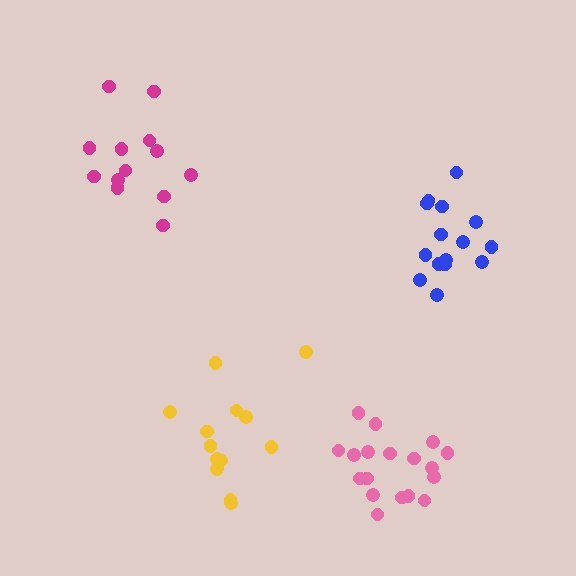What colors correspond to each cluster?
The clusters are colored: blue, yellow, pink, magenta.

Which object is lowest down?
The pink cluster is bottommost.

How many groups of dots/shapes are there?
There are 4 groups.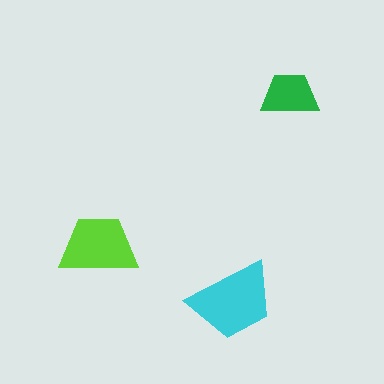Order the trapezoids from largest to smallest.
the cyan one, the lime one, the green one.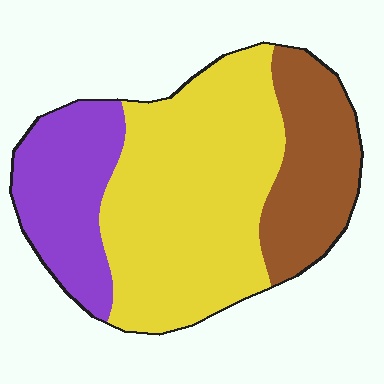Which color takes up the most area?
Yellow, at roughly 55%.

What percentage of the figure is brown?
Brown takes up less than a quarter of the figure.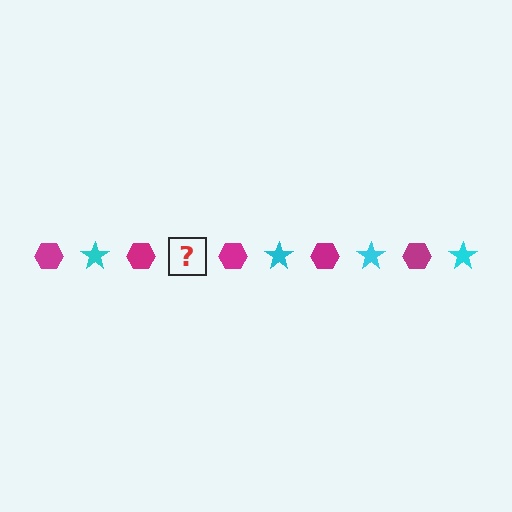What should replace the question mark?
The question mark should be replaced with a cyan star.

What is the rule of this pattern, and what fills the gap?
The rule is that the pattern alternates between magenta hexagon and cyan star. The gap should be filled with a cyan star.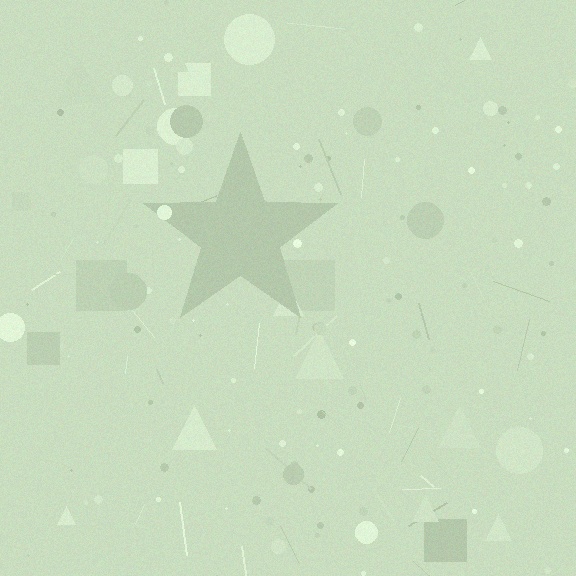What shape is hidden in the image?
A star is hidden in the image.